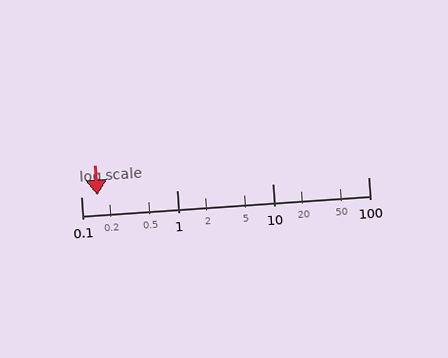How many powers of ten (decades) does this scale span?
The scale spans 3 decades, from 0.1 to 100.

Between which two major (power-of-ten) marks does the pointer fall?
The pointer is between 0.1 and 1.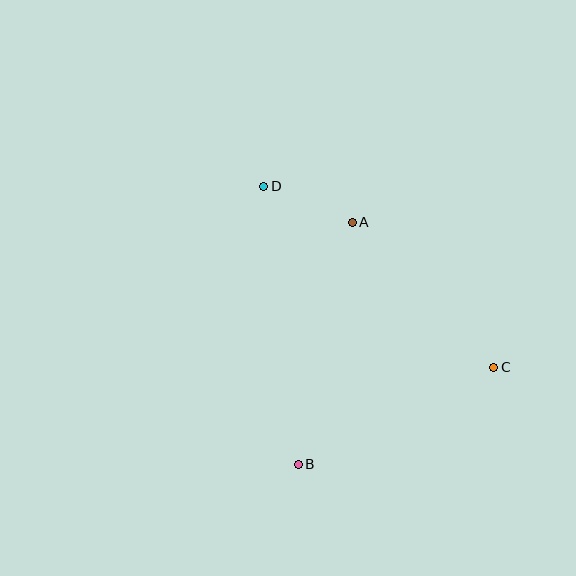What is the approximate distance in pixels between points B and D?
The distance between B and D is approximately 280 pixels.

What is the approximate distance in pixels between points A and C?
The distance between A and C is approximately 202 pixels.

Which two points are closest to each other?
Points A and D are closest to each other.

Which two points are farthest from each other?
Points C and D are farthest from each other.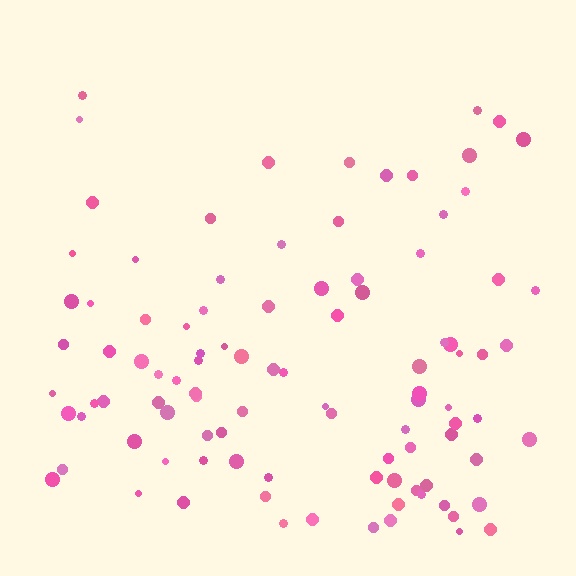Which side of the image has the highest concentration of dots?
The bottom.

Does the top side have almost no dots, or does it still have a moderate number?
Still a moderate number, just noticeably fewer than the bottom.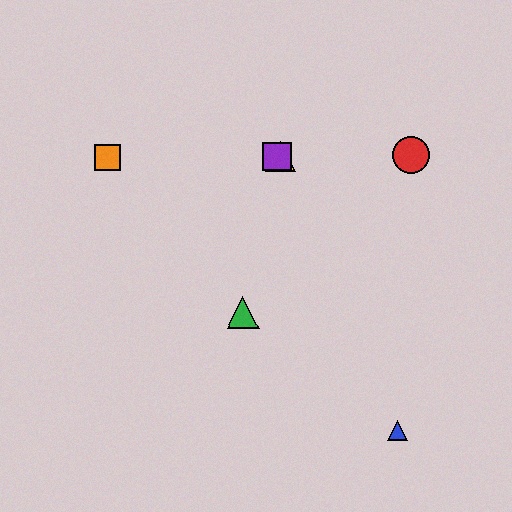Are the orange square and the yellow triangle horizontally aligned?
Yes, both are at y≈157.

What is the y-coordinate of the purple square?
The purple square is at y≈156.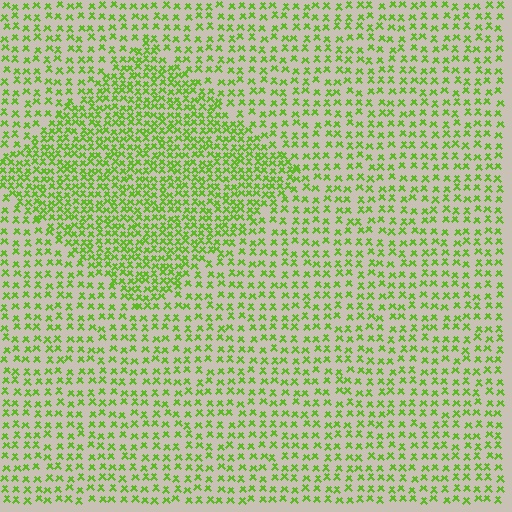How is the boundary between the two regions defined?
The boundary is defined by a change in element density (approximately 1.8x ratio). All elements are the same color, size, and shape.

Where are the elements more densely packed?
The elements are more densely packed inside the diamond boundary.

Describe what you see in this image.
The image contains small lime elements arranged at two different densities. A diamond-shaped region is visible where the elements are more densely packed than the surrounding area.